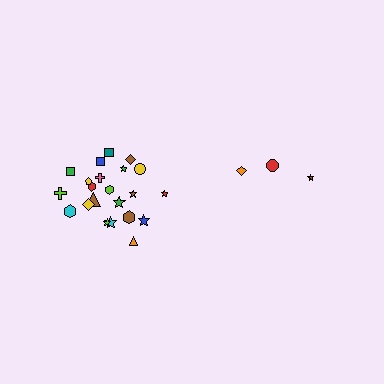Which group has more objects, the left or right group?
The left group.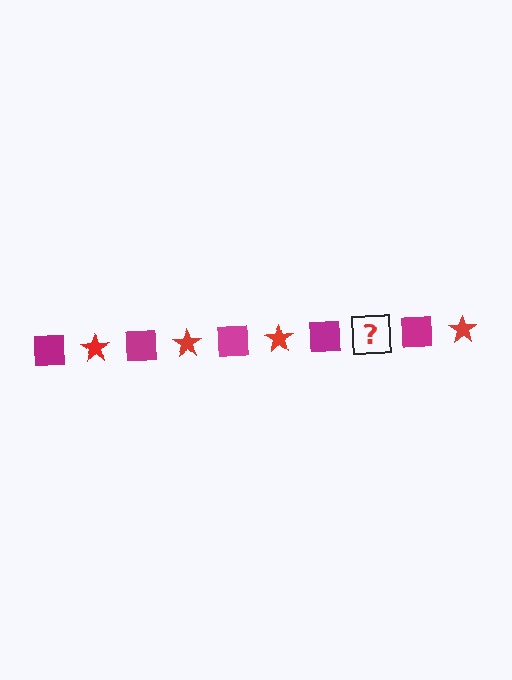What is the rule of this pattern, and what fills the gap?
The rule is that the pattern alternates between magenta square and red star. The gap should be filled with a red star.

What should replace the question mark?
The question mark should be replaced with a red star.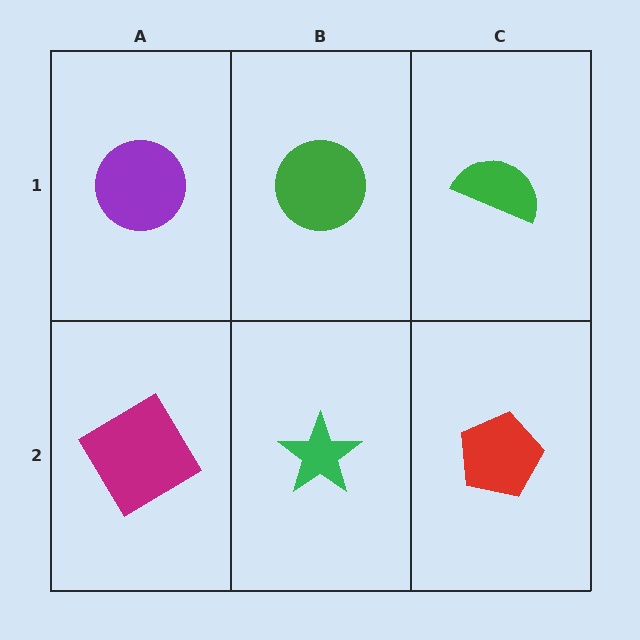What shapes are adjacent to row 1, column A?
A magenta diamond (row 2, column A), a green circle (row 1, column B).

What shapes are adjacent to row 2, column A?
A purple circle (row 1, column A), a green star (row 2, column B).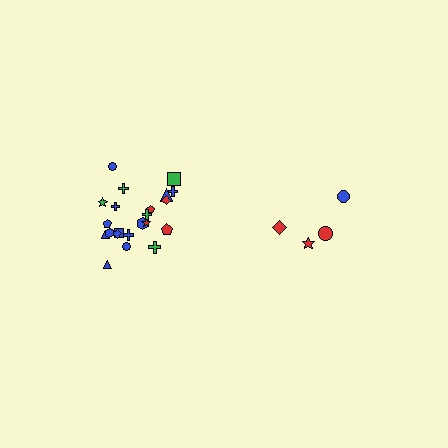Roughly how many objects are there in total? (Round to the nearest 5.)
Roughly 25 objects in total.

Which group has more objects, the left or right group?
The left group.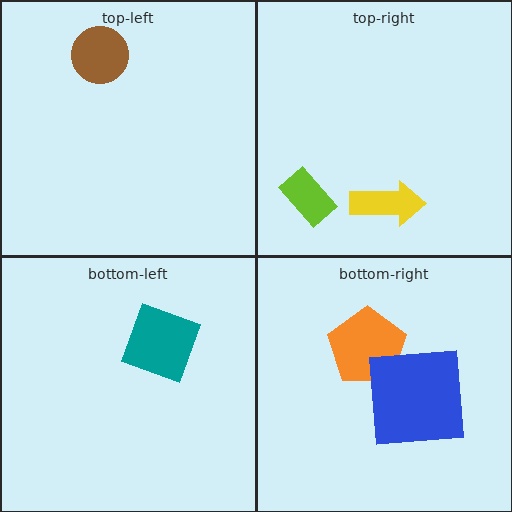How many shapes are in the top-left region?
1.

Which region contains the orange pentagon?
The bottom-right region.